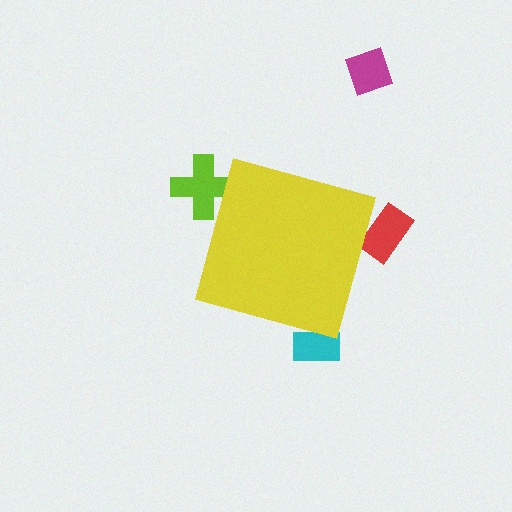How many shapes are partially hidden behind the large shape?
3 shapes are partially hidden.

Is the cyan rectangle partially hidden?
Yes, the cyan rectangle is partially hidden behind the yellow diamond.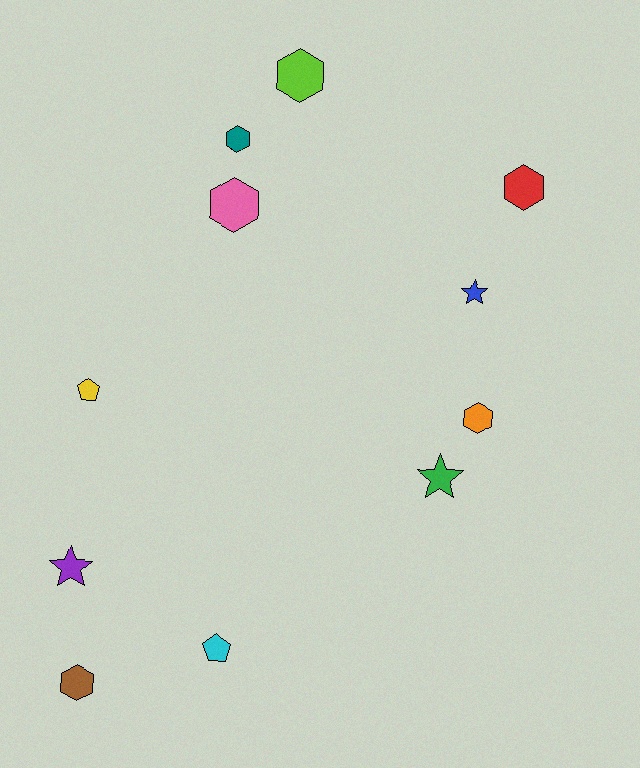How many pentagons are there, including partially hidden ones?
There are 2 pentagons.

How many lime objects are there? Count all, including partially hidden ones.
There is 1 lime object.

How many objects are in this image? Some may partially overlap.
There are 11 objects.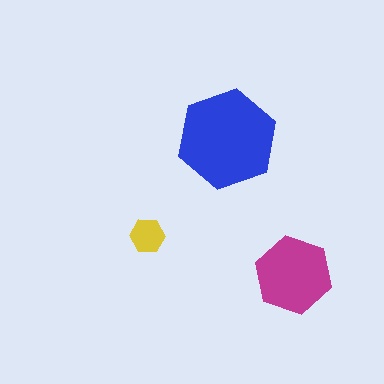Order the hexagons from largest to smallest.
the blue one, the magenta one, the yellow one.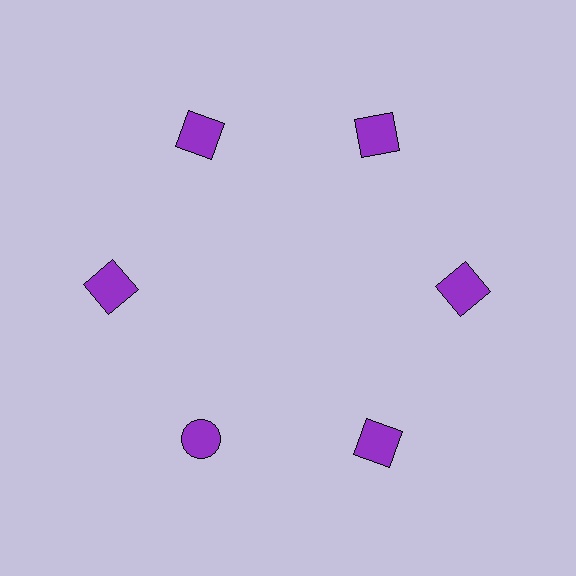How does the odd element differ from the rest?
It has a different shape: circle instead of square.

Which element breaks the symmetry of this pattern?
The purple circle at roughly the 7 o'clock position breaks the symmetry. All other shapes are purple squares.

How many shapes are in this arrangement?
There are 6 shapes arranged in a ring pattern.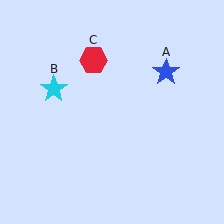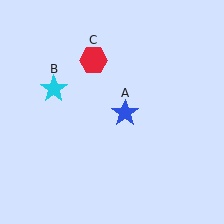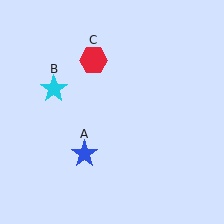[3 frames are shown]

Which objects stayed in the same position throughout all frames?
Cyan star (object B) and red hexagon (object C) remained stationary.